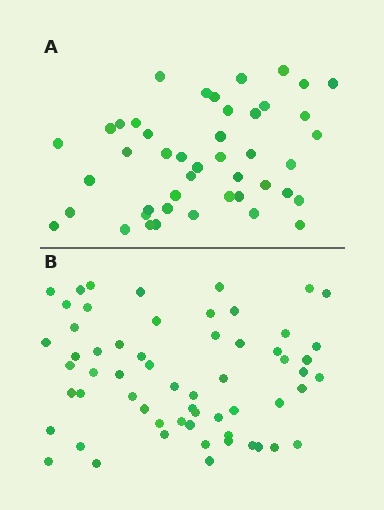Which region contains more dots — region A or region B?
Region B (the bottom region) has more dots.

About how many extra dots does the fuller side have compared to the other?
Region B has approximately 15 more dots than region A.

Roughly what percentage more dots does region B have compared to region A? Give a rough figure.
About 35% more.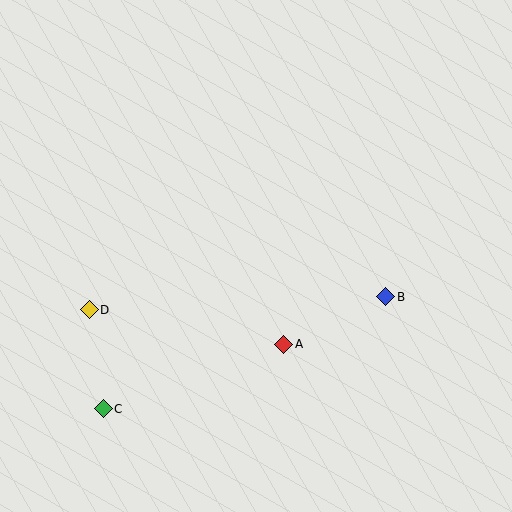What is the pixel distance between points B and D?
The distance between B and D is 297 pixels.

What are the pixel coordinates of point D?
Point D is at (89, 310).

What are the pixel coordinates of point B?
Point B is at (386, 297).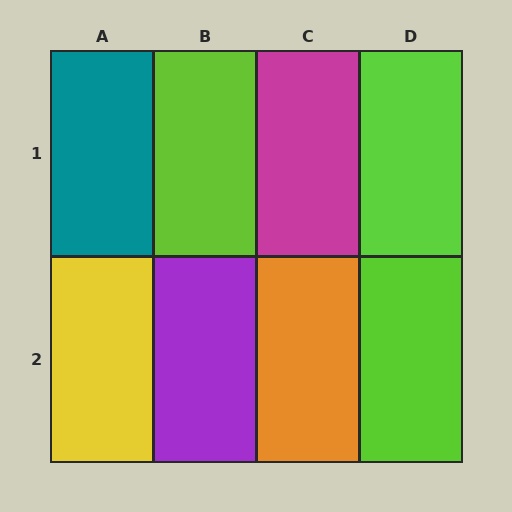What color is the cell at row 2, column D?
Lime.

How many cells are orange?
1 cell is orange.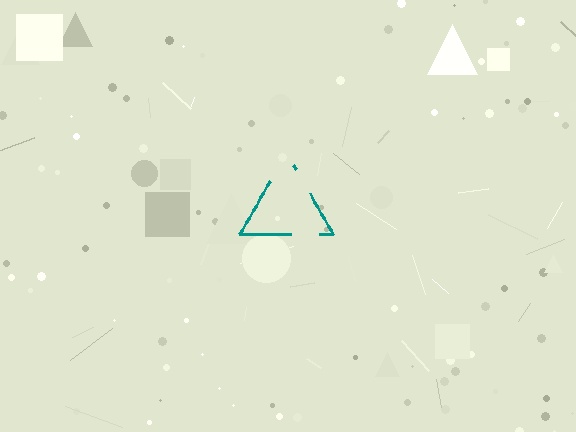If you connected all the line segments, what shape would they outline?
They would outline a triangle.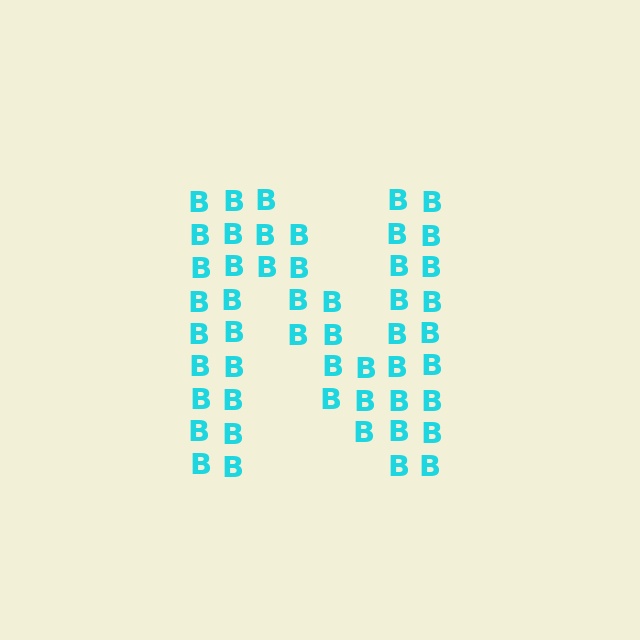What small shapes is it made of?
It is made of small letter B's.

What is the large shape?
The large shape is the letter N.